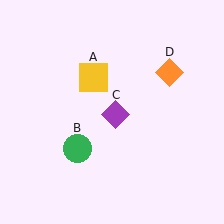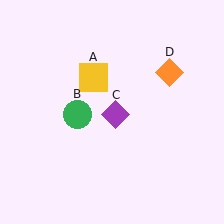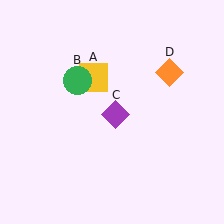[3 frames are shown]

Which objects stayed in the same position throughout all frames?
Yellow square (object A) and purple diamond (object C) and orange diamond (object D) remained stationary.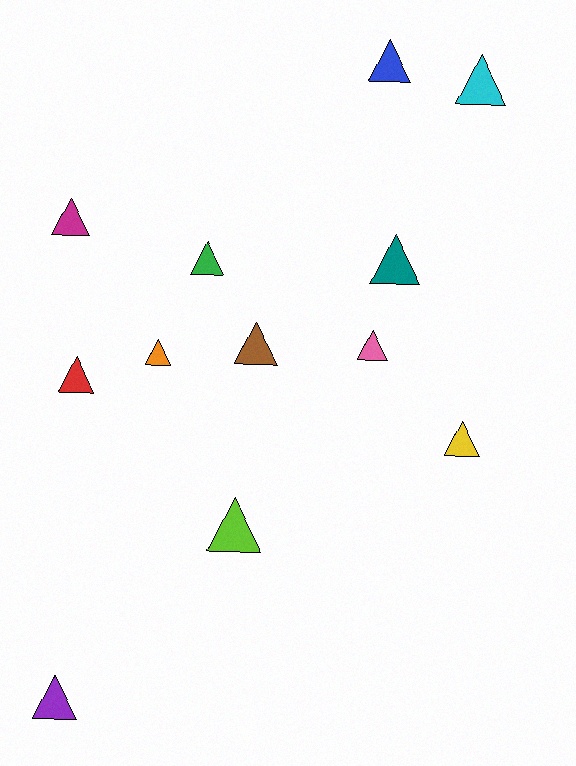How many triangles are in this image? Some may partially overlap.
There are 12 triangles.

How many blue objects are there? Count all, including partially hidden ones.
There is 1 blue object.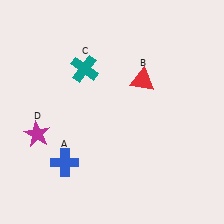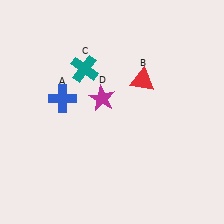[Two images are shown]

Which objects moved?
The objects that moved are: the blue cross (A), the magenta star (D).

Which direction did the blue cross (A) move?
The blue cross (A) moved up.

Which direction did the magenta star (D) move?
The magenta star (D) moved right.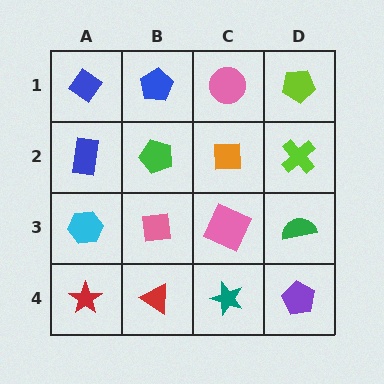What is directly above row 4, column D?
A green semicircle.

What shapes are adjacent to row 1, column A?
A blue rectangle (row 2, column A), a blue pentagon (row 1, column B).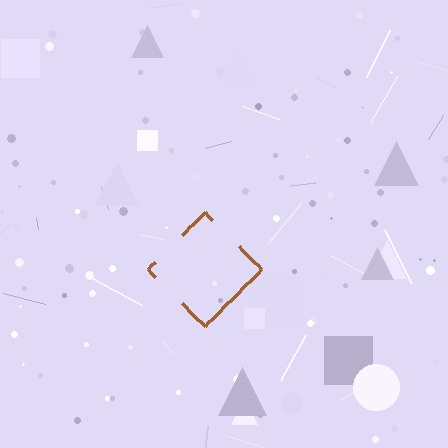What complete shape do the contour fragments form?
The contour fragments form a diamond.